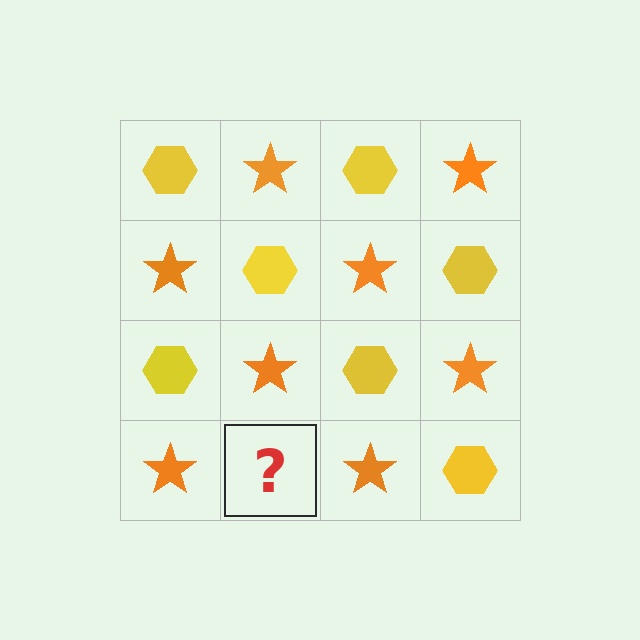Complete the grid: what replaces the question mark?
The question mark should be replaced with a yellow hexagon.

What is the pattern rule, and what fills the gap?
The rule is that it alternates yellow hexagon and orange star in a checkerboard pattern. The gap should be filled with a yellow hexagon.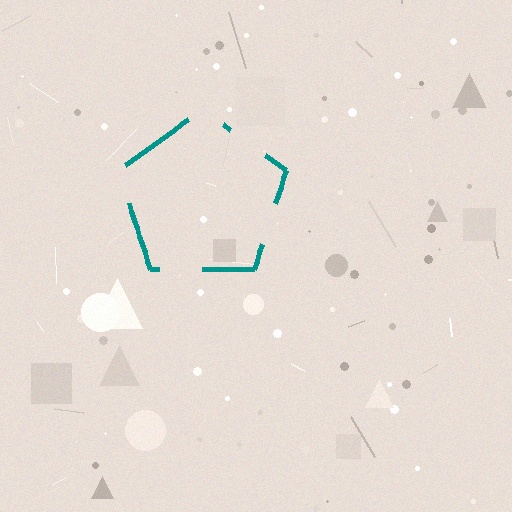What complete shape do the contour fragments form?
The contour fragments form a pentagon.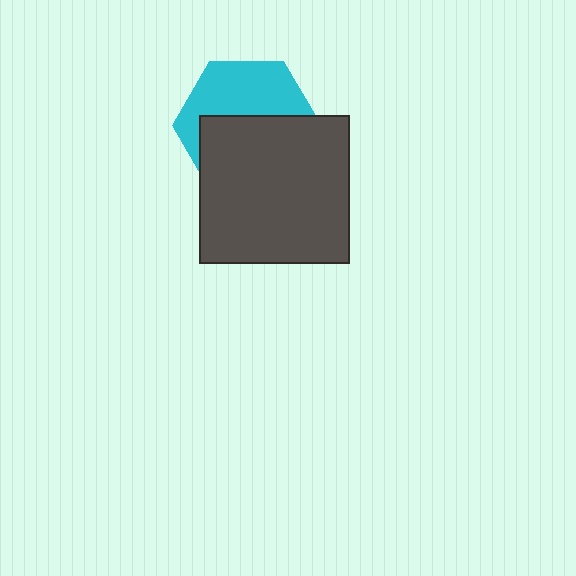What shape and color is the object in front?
The object in front is a dark gray rectangle.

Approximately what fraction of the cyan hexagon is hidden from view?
Roughly 54% of the cyan hexagon is hidden behind the dark gray rectangle.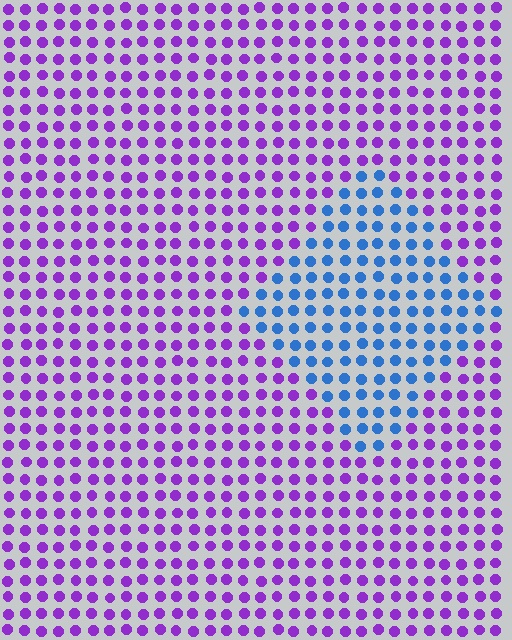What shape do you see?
I see a diamond.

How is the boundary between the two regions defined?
The boundary is defined purely by a slight shift in hue (about 65 degrees). Spacing, size, and orientation are identical on both sides.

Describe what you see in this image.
The image is filled with small purple elements in a uniform arrangement. A diamond-shaped region is visible where the elements are tinted to a slightly different hue, forming a subtle color boundary.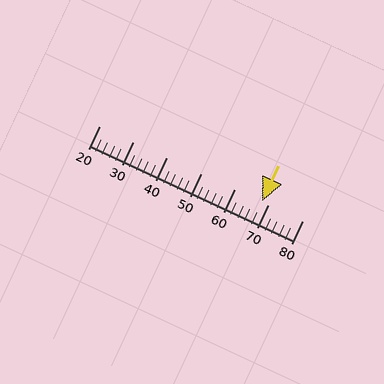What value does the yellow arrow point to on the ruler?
The yellow arrow points to approximately 68.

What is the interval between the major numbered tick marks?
The major tick marks are spaced 10 units apart.